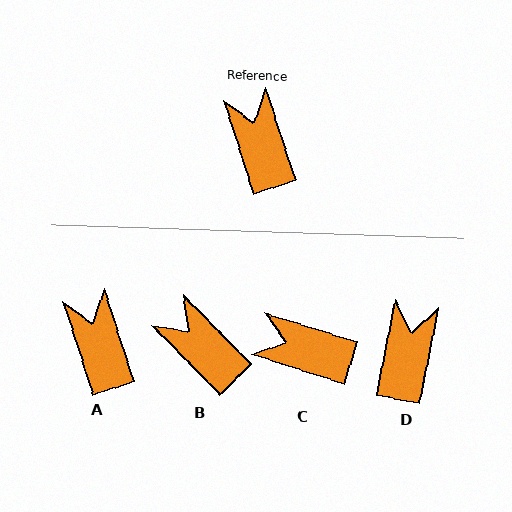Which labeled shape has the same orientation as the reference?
A.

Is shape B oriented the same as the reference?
No, it is off by about 26 degrees.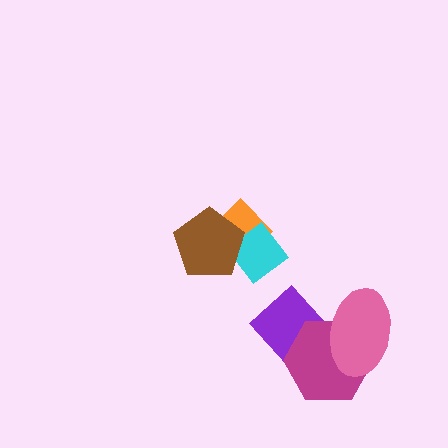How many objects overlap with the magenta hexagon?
2 objects overlap with the magenta hexagon.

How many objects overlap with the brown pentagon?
2 objects overlap with the brown pentagon.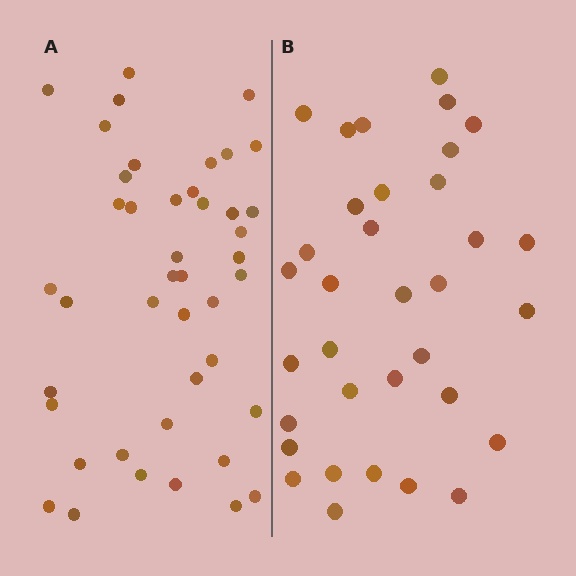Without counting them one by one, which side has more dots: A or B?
Region A (the left region) has more dots.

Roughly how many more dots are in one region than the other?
Region A has roughly 8 or so more dots than region B.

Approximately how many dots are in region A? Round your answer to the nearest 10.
About 40 dots. (The exact count is 43, which rounds to 40.)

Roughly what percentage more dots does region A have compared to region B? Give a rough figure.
About 25% more.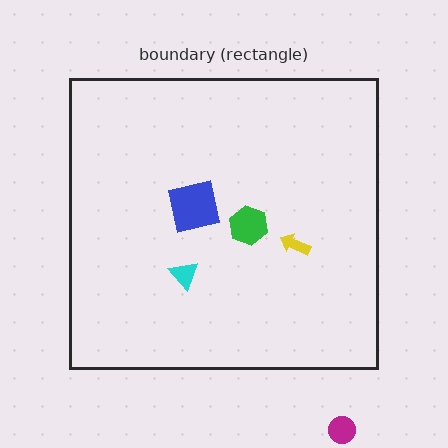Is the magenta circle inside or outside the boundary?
Outside.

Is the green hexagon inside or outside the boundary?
Inside.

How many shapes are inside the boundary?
4 inside, 1 outside.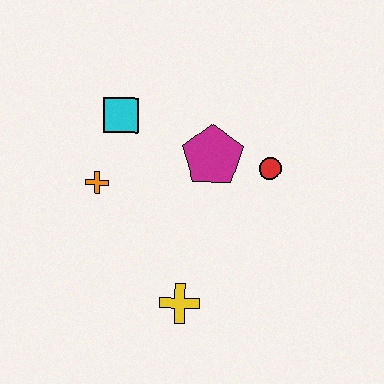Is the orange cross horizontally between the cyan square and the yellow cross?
No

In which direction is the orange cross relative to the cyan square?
The orange cross is below the cyan square.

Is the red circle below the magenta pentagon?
Yes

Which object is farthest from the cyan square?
The yellow cross is farthest from the cyan square.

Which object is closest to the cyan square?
The orange cross is closest to the cyan square.